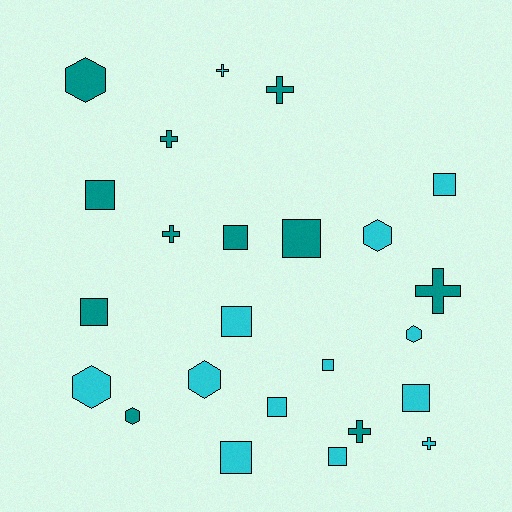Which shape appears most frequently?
Square, with 11 objects.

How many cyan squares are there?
There are 7 cyan squares.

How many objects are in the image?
There are 24 objects.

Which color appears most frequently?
Cyan, with 13 objects.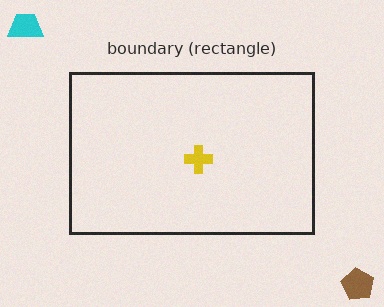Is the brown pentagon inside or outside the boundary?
Outside.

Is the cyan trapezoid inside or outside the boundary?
Outside.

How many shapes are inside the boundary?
1 inside, 2 outside.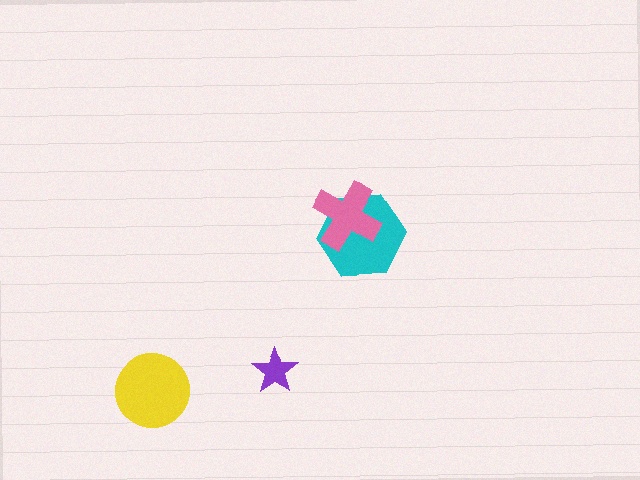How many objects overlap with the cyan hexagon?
1 object overlaps with the cyan hexagon.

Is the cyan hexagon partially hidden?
Yes, it is partially covered by another shape.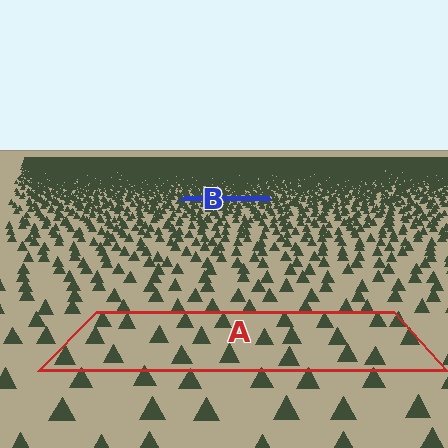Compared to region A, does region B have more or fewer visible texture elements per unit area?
Region B has more texture elements per unit area — they are packed more densely because it is farther away.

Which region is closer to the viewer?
Region A is closer. The texture elements there are larger and more spread out.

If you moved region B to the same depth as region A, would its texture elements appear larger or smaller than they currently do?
They would appear larger. At a closer depth, the same texture elements are projected at a bigger on-screen size.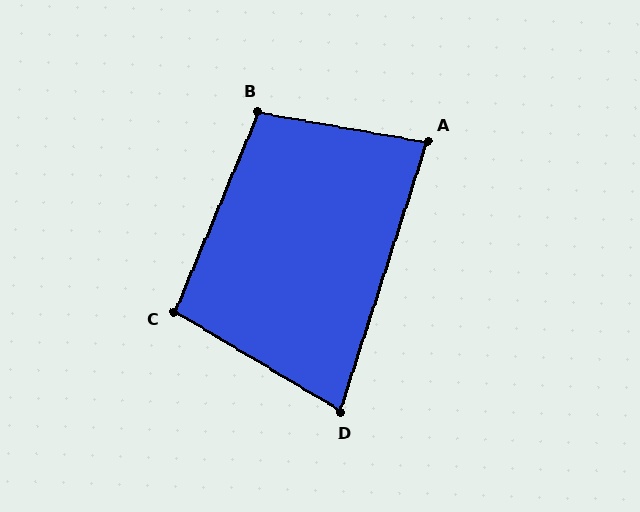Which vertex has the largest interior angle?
B, at approximately 103 degrees.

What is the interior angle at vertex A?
Approximately 82 degrees (acute).